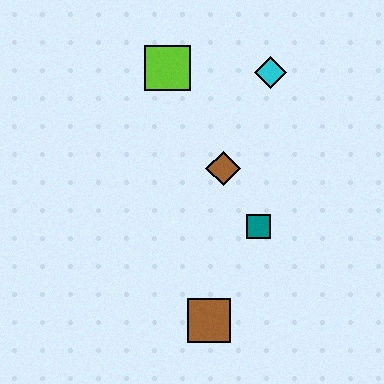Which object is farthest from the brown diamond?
The brown square is farthest from the brown diamond.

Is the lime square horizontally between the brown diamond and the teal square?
No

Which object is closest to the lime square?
The cyan diamond is closest to the lime square.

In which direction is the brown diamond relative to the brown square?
The brown diamond is above the brown square.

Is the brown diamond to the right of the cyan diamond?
No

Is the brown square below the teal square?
Yes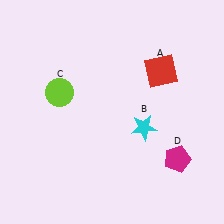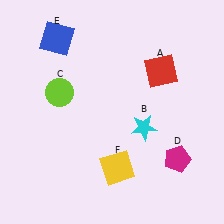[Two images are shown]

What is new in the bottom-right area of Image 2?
A yellow square (F) was added in the bottom-right area of Image 2.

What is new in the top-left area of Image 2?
A blue square (E) was added in the top-left area of Image 2.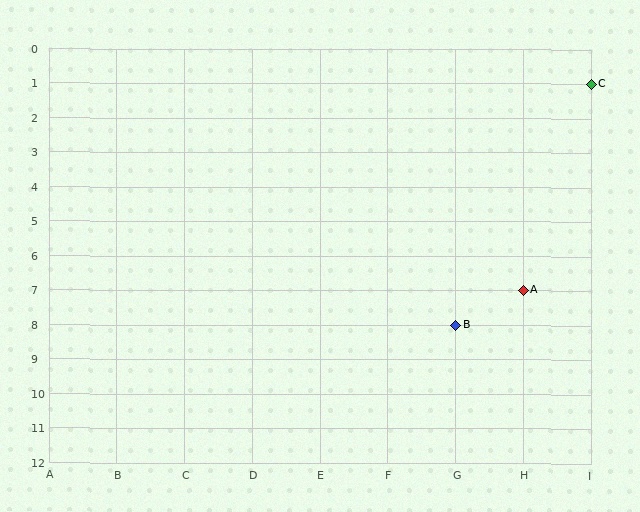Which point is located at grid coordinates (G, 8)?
Point B is at (G, 8).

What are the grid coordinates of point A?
Point A is at grid coordinates (H, 7).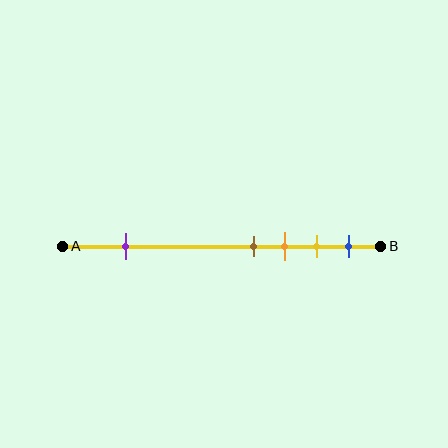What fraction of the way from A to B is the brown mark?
The brown mark is approximately 60% (0.6) of the way from A to B.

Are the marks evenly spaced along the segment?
No, the marks are not evenly spaced.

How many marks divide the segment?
There are 5 marks dividing the segment.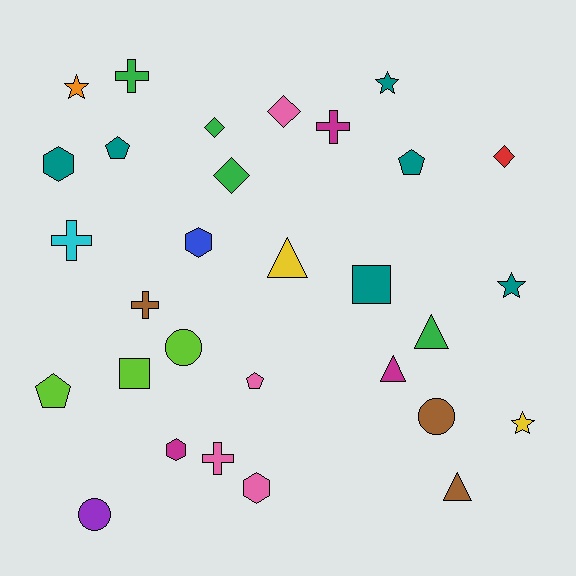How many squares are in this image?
There are 2 squares.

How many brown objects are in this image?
There are 3 brown objects.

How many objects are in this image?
There are 30 objects.